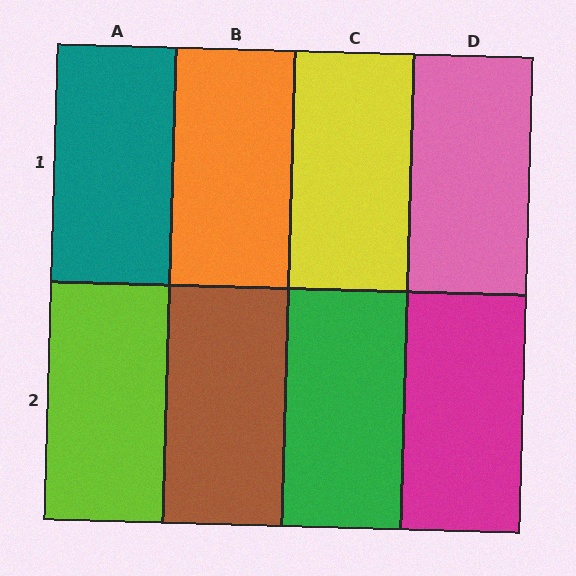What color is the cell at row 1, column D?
Pink.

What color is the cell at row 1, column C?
Yellow.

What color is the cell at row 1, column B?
Orange.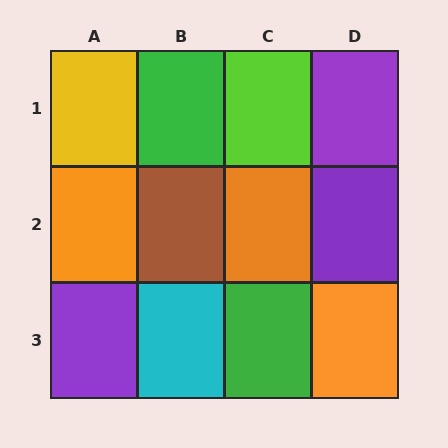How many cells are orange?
3 cells are orange.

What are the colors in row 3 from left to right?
Purple, cyan, green, orange.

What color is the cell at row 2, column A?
Orange.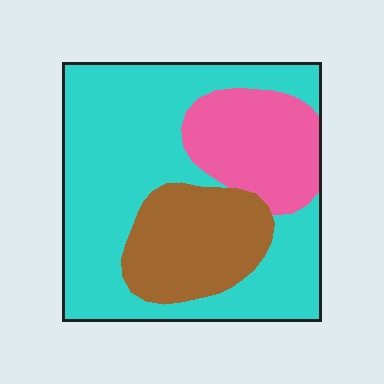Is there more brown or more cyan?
Cyan.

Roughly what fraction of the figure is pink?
Pink covers 20% of the figure.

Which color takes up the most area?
Cyan, at roughly 60%.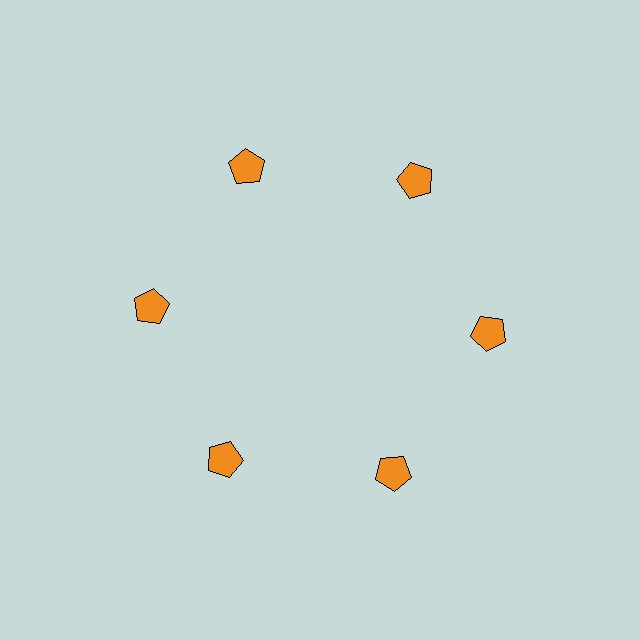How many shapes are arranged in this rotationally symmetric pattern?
There are 6 shapes, arranged in 6 groups of 1.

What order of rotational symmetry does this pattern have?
This pattern has 6-fold rotational symmetry.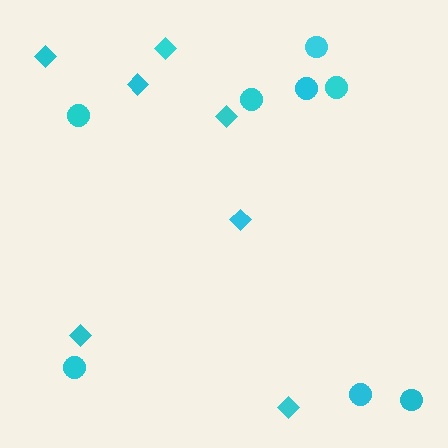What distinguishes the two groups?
There are 2 groups: one group of diamonds (7) and one group of circles (8).